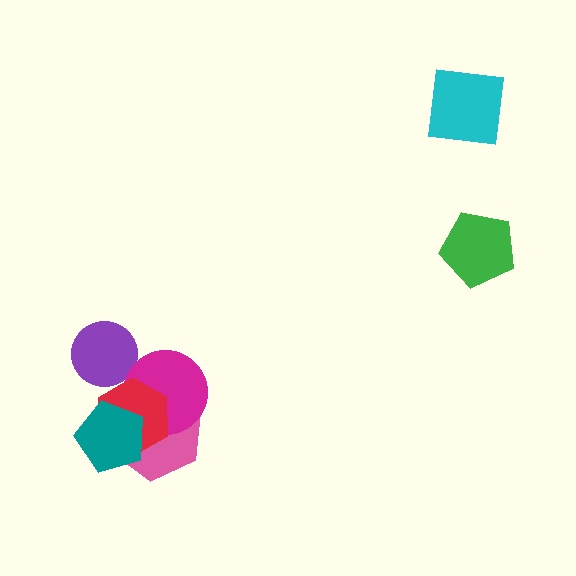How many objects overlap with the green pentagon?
0 objects overlap with the green pentagon.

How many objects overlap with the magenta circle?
3 objects overlap with the magenta circle.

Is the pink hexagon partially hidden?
Yes, it is partially covered by another shape.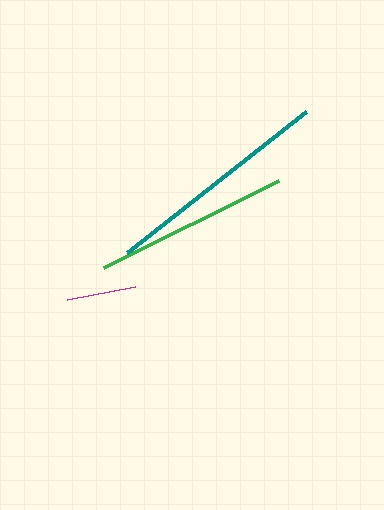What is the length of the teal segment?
The teal segment is approximately 228 pixels long.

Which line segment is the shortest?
The magenta line is the shortest at approximately 69 pixels.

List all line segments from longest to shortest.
From longest to shortest: teal, green, magenta.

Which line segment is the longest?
The teal line is the longest at approximately 228 pixels.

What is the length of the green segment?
The green segment is approximately 195 pixels long.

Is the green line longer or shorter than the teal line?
The teal line is longer than the green line.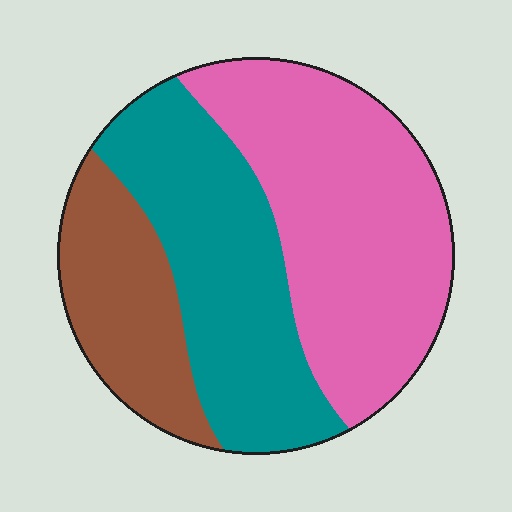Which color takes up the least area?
Brown, at roughly 20%.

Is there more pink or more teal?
Pink.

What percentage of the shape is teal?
Teal covers about 35% of the shape.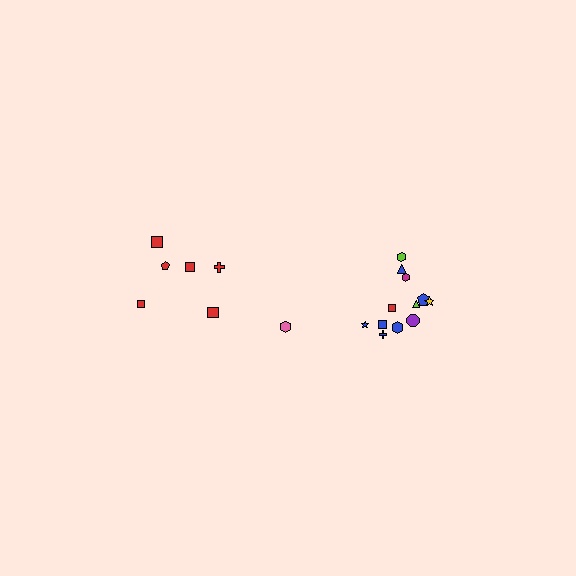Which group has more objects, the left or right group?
The right group.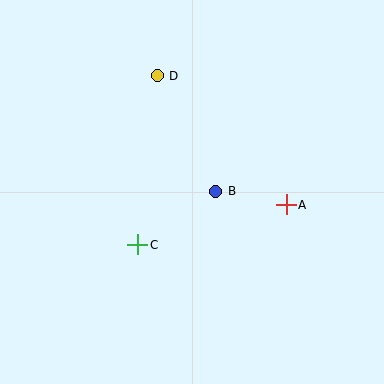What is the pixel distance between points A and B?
The distance between A and B is 71 pixels.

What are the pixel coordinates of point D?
Point D is at (157, 76).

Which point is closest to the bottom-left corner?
Point C is closest to the bottom-left corner.